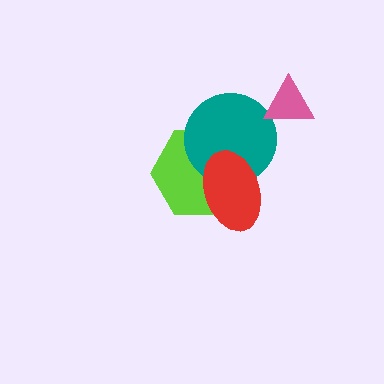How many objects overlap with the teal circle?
2 objects overlap with the teal circle.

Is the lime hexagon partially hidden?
Yes, it is partially covered by another shape.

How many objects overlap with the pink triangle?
0 objects overlap with the pink triangle.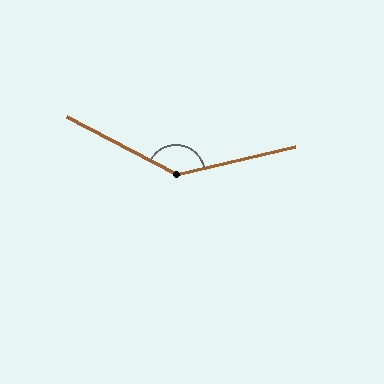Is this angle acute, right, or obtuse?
It is obtuse.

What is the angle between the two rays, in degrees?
Approximately 139 degrees.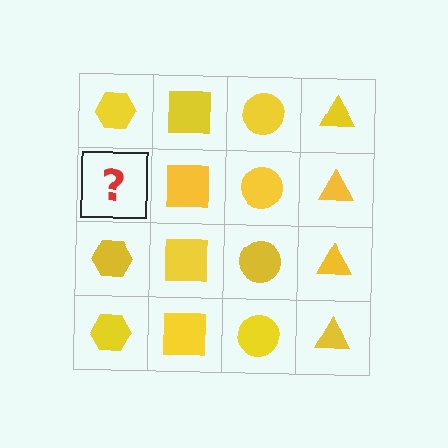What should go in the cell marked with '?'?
The missing cell should contain a yellow hexagon.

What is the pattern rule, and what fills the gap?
The rule is that each column has a consistent shape. The gap should be filled with a yellow hexagon.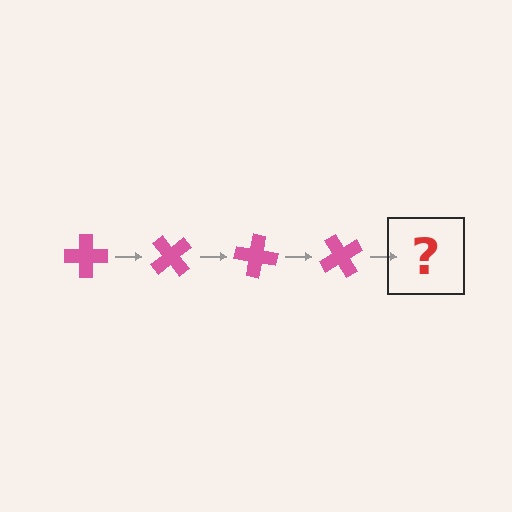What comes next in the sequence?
The next element should be a pink cross rotated 200 degrees.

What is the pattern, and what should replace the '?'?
The pattern is that the cross rotates 50 degrees each step. The '?' should be a pink cross rotated 200 degrees.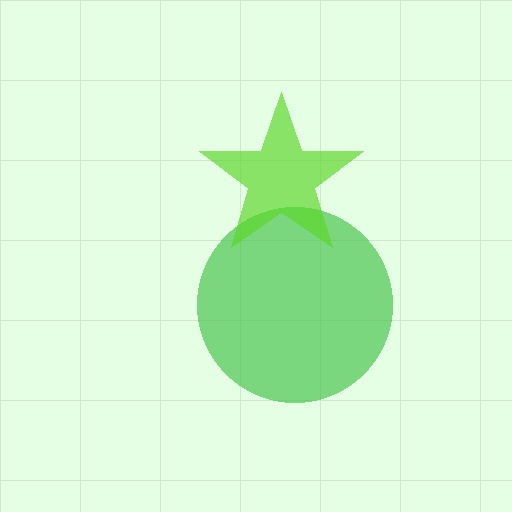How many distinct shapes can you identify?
There are 2 distinct shapes: a green circle, a lime star.